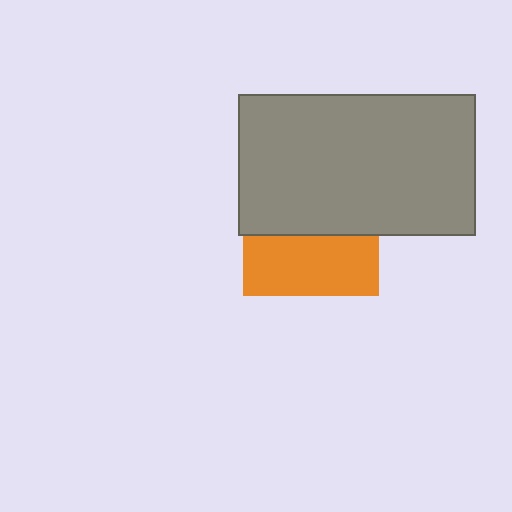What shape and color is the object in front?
The object in front is a gray rectangle.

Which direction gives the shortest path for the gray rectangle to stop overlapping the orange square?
Moving up gives the shortest separation.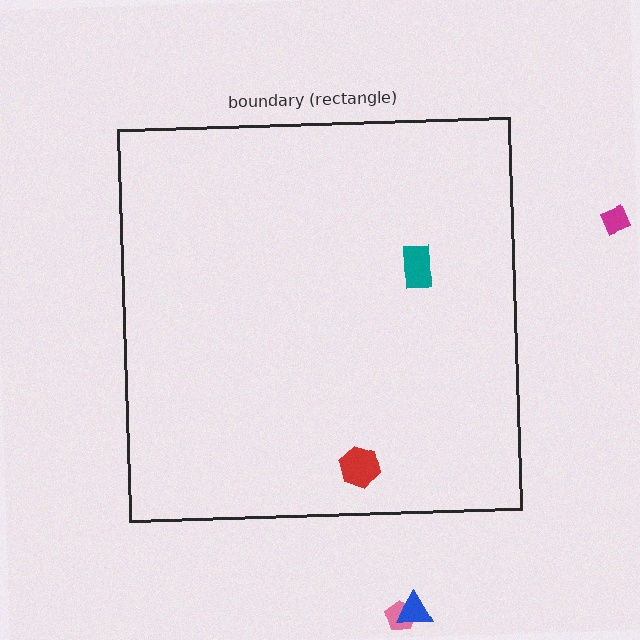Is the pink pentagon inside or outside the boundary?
Outside.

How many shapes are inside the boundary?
2 inside, 3 outside.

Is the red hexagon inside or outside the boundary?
Inside.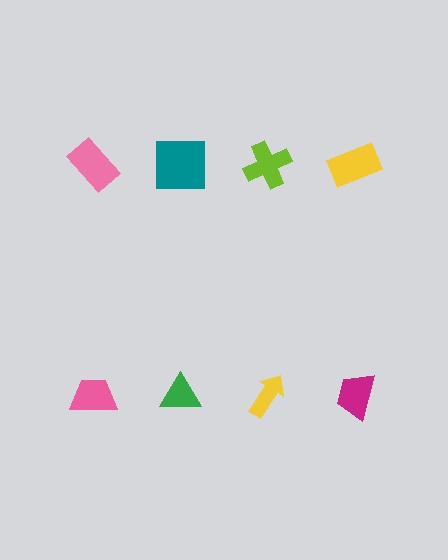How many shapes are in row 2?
4 shapes.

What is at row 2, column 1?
A pink trapezoid.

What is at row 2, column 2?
A green triangle.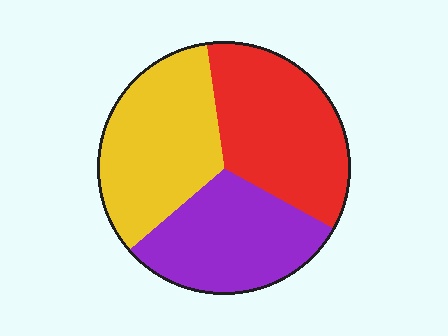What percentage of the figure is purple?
Purple takes up about one third (1/3) of the figure.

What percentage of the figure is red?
Red takes up between a third and a half of the figure.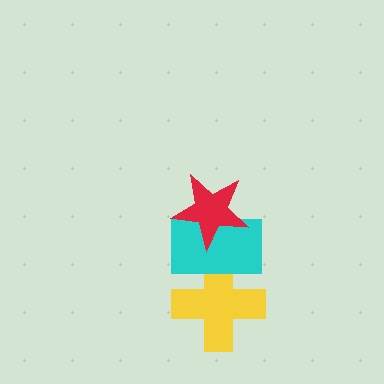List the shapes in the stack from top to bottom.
From top to bottom: the red star, the cyan rectangle, the yellow cross.